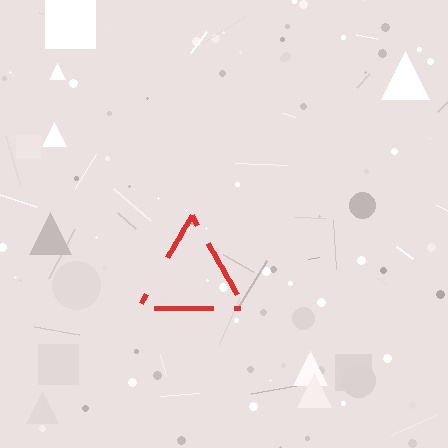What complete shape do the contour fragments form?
The contour fragments form a triangle.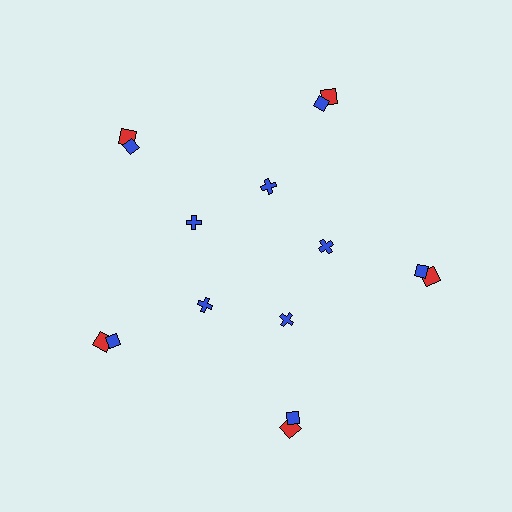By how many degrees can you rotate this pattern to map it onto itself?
The pattern maps onto itself every 72 degrees of rotation.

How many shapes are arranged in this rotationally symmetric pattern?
There are 15 shapes, arranged in 5 groups of 3.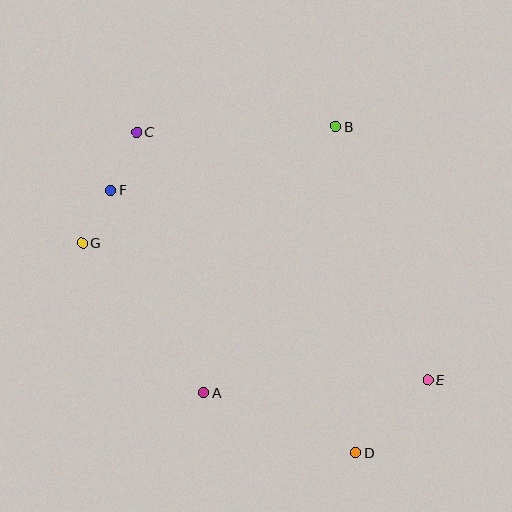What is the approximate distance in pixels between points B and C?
The distance between B and C is approximately 199 pixels.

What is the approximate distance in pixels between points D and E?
The distance between D and E is approximately 103 pixels.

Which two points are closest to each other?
Points F and G are closest to each other.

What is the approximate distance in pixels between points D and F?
The distance between D and F is approximately 359 pixels.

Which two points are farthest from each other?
Points C and D are farthest from each other.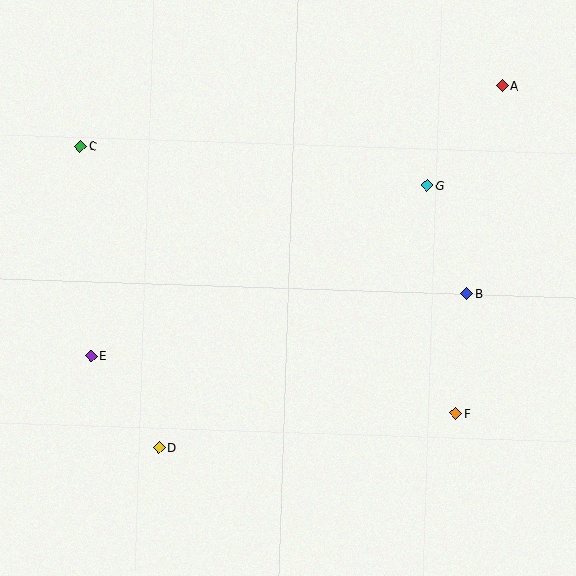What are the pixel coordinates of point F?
Point F is at (456, 413).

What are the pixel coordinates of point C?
Point C is at (80, 146).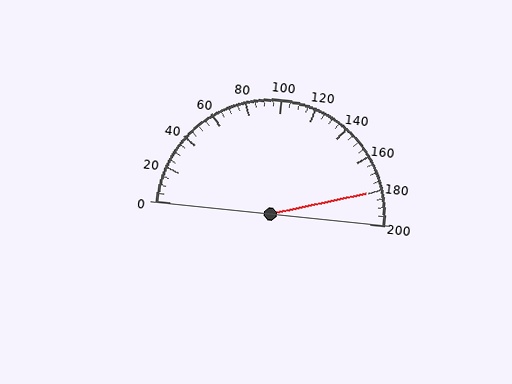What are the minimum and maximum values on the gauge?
The gauge ranges from 0 to 200.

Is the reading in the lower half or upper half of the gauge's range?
The reading is in the upper half of the range (0 to 200).